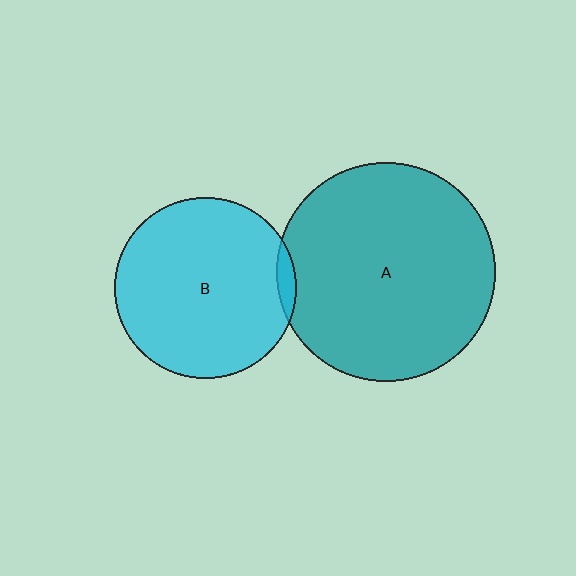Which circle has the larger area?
Circle A (teal).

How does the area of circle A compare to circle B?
Approximately 1.5 times.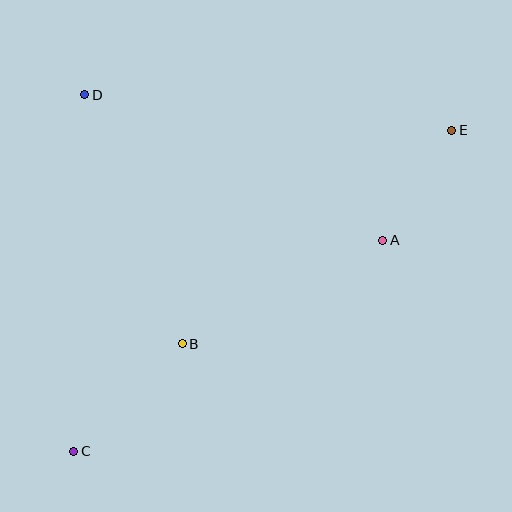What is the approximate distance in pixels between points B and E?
The distance between B and E is approximately 344 pixels.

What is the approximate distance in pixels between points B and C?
The distance between B and C is approximately 153 pixels.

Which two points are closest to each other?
Points A and E are closest to each other.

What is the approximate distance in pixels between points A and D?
The distance between A and D is approximately 332 pixels.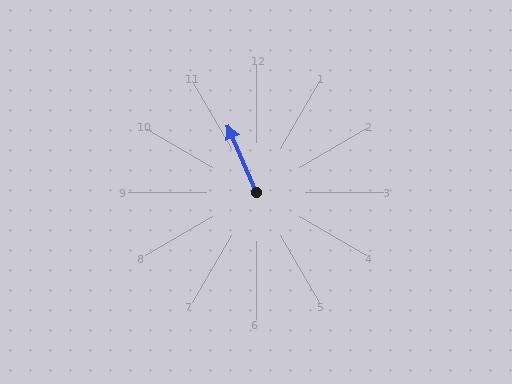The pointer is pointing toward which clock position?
Roughly 11 o'clock.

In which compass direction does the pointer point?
Northwest.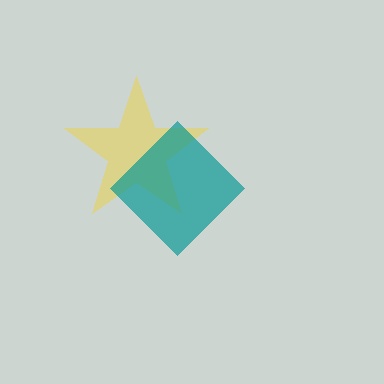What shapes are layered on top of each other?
The layered shapes are: a yellow star, a teal diamond.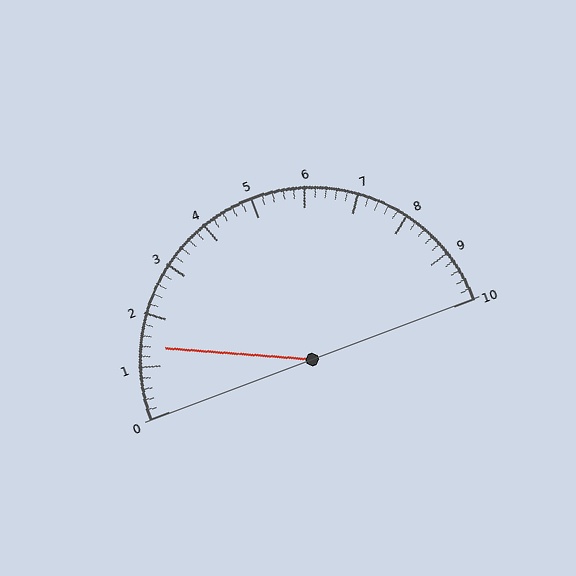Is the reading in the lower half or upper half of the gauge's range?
The reading is in the lower half of the range (0 to 10).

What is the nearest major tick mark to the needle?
The nearest major tick mark is 1.